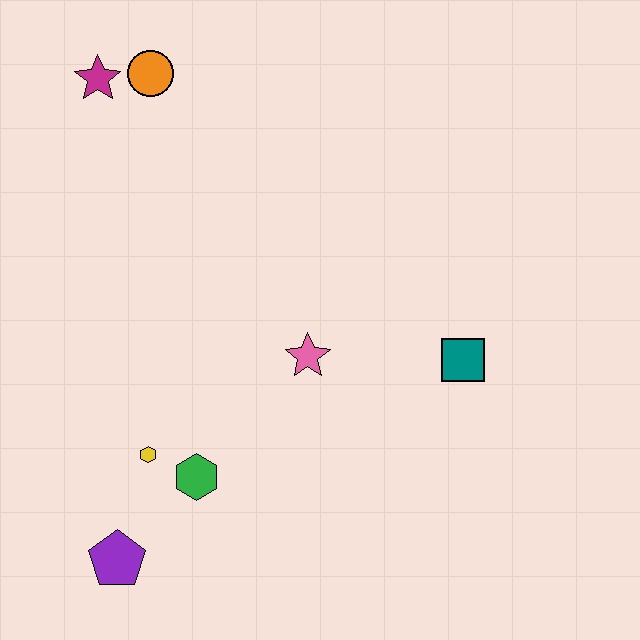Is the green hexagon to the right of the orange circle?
Yes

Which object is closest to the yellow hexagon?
The green hexagon is closest to the yellow hexagon.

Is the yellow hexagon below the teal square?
Yes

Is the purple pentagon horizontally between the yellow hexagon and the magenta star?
Yes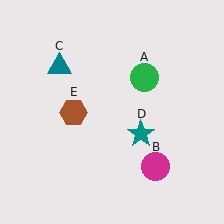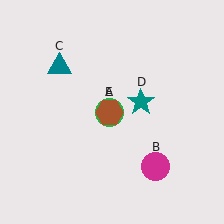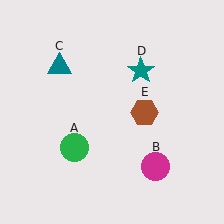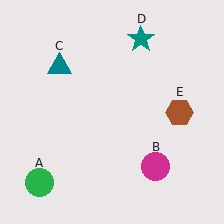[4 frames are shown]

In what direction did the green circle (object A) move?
The green circle (object A) moved down and to the left.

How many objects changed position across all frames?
3 objects changed position: green circle (object A), teal star (object D), brown hexagon (object E).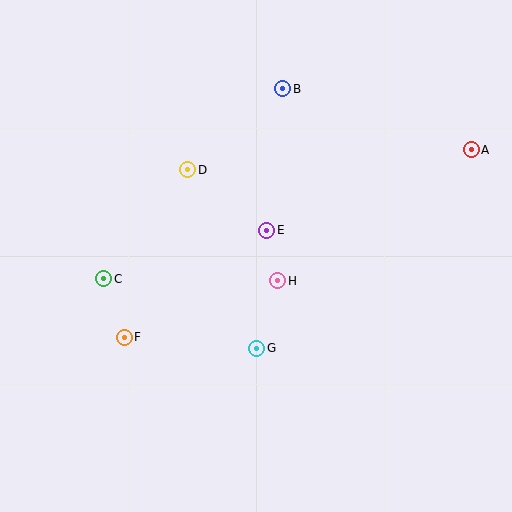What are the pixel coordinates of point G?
Point G is at (257, 348).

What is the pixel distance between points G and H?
The distance between G and H is 71 pixels.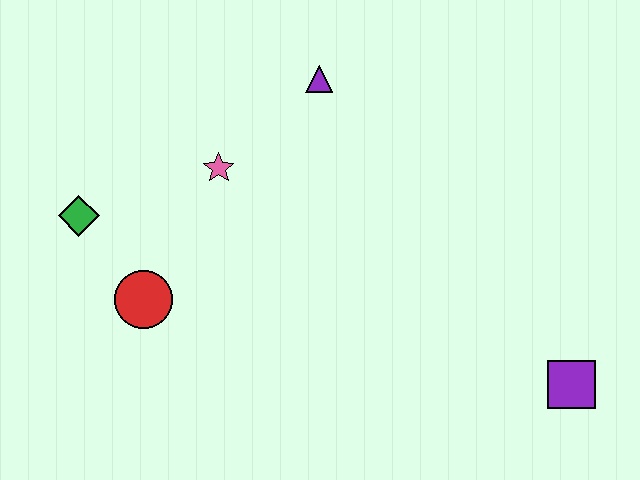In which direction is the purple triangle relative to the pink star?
The purple triangle is to the right of the pink star.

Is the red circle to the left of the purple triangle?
Yes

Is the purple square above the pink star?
No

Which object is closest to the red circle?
The green diamond is closest to the red circle.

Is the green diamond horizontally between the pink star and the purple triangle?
No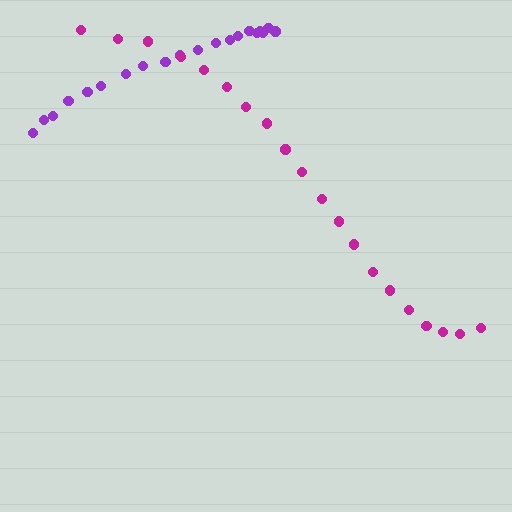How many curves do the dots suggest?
There are 2 distinct paths.